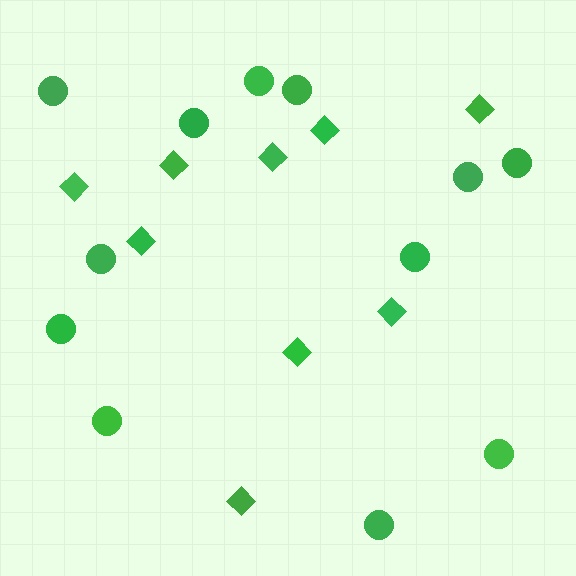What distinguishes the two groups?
There are 2 groups: one group of circles (12) and one group of diamonds (9).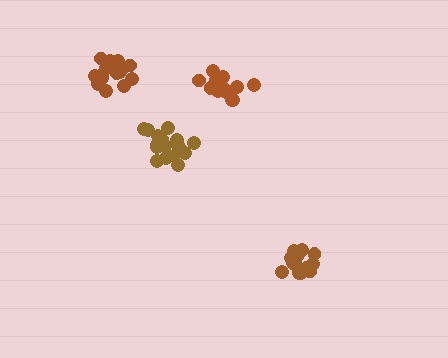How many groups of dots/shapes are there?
There are 4 groups.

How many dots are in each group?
Group 1: 18 dots, Group 2: 16 dots, Group 3: 17 dots, Group 4: 15 dots (66 total).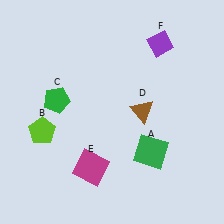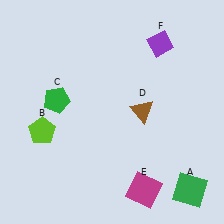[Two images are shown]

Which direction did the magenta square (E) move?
The magenta square (E) moved right.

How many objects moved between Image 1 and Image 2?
2 objects moved between the two images.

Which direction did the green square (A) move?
The green square (A) moved right.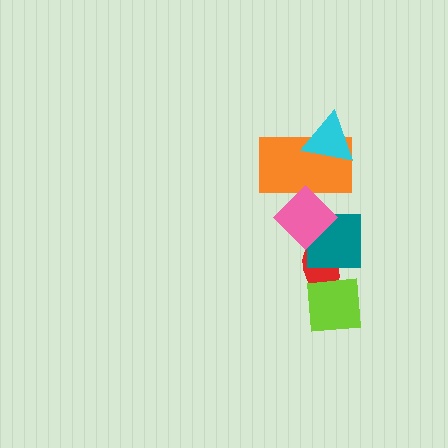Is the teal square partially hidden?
Yes, it is partially covered by another shape.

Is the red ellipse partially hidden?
Yes, it is partially covered by another shape.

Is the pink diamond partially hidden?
No, no other shape covers it.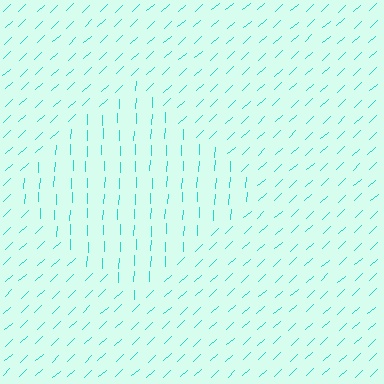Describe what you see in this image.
The image is filled with small cyan line segments. A diamond region in the image has lines oriented differently from the surrounding lines, creating a visible texture boundary.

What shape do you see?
I see a diamond.